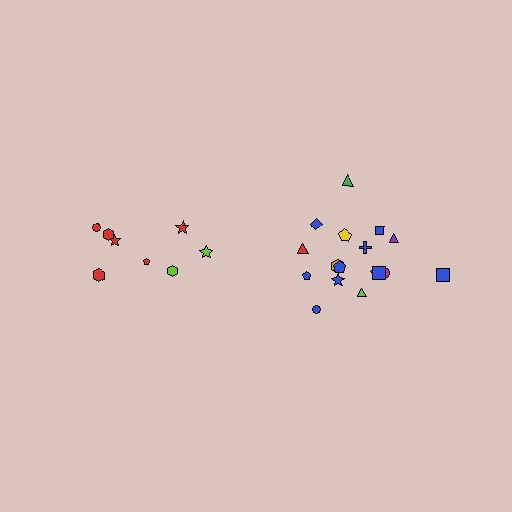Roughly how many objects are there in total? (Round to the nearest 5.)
Roughly 25 objects in total.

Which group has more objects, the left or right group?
The right group.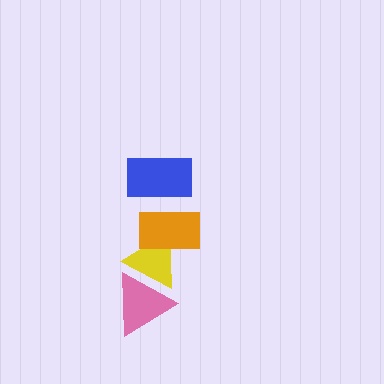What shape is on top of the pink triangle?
The yellow triangle is on top of the pink triangle.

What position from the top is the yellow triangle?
The yellow triangle is 3rd from the top.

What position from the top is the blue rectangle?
The blue rectangle is 1st from the top.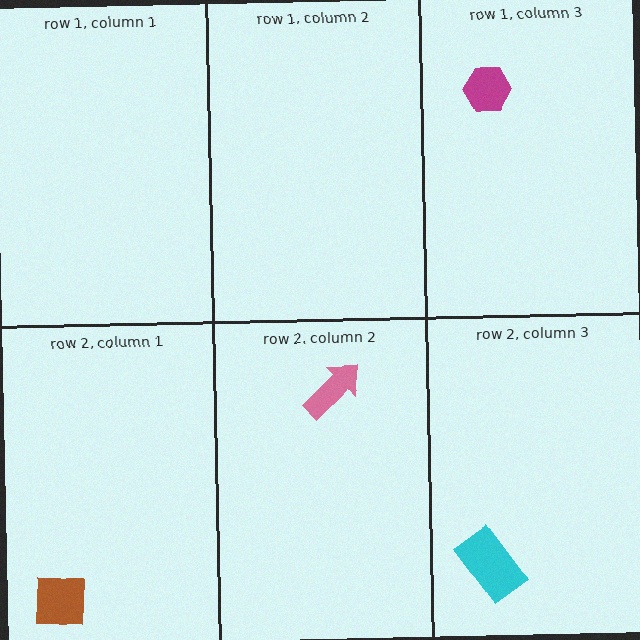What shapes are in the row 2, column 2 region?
The pink arrow.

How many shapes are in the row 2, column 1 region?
1.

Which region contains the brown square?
The row 2, column 1 region.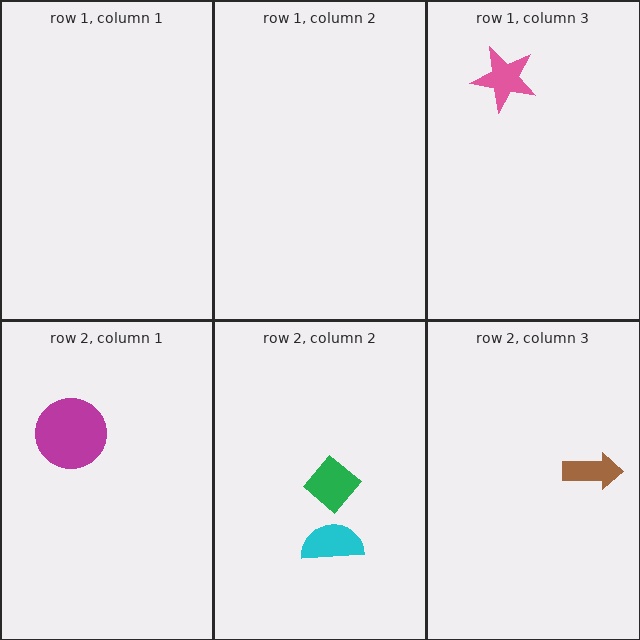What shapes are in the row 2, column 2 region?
The cyan semicircle, the green diamond.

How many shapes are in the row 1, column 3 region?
1.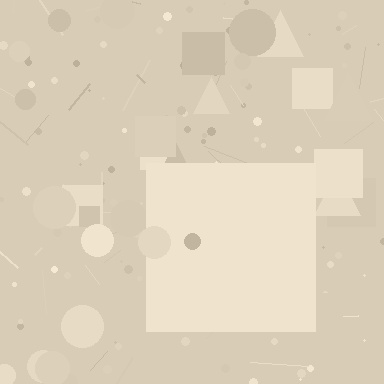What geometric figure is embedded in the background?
A square is embedded in the background.